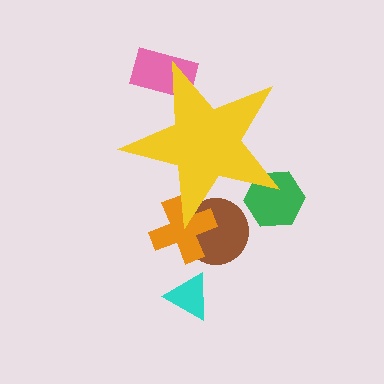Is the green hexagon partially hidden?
Yes, the green hexagon is partially hidden behind the yellow star.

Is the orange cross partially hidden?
Yes, the orange cross is partially hidden behind the yellow star.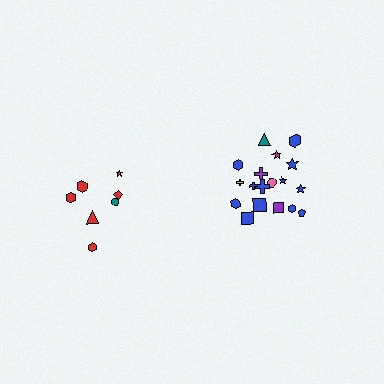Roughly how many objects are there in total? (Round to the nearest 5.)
Roughly 25 objects in total.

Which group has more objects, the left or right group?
The right group.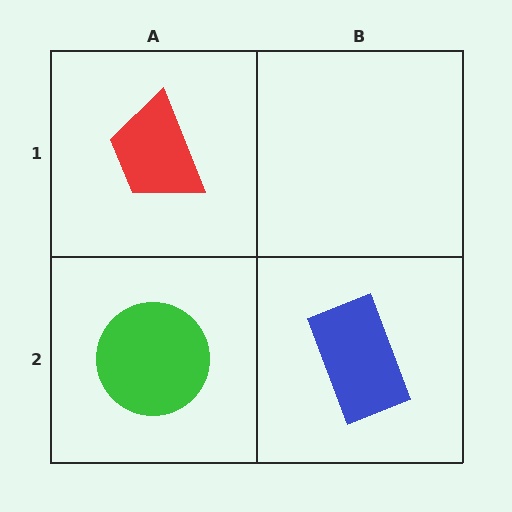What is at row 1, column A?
A red trapezoid.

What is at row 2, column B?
A blue rectangle.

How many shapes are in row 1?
1 shape.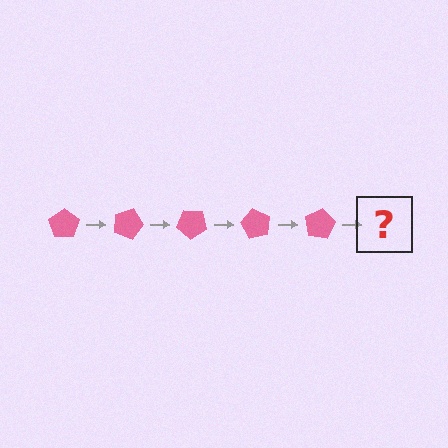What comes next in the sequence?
The next element should be a pink pentagon rotated 100 degrees.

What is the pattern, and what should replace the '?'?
The pattern is that the pentagon rotates 20 degrees each step. The '?' should be a pink pentagon rotated 100 degrees.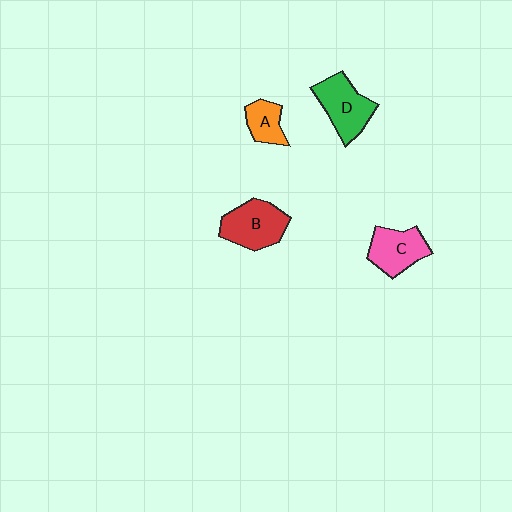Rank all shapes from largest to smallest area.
From largest to smallest: B (red), D (green), C (pink), A (orange).